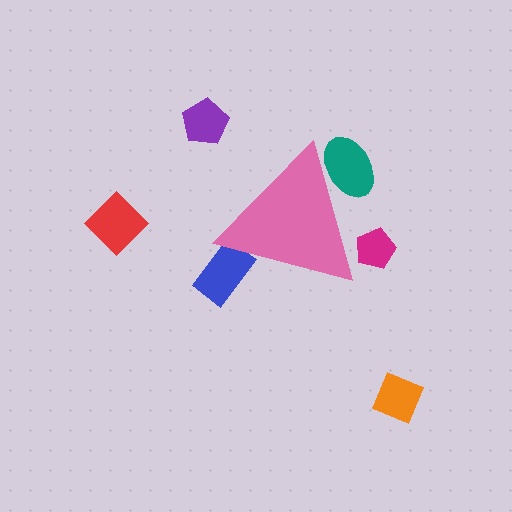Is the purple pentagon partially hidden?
No, the purple pentagon is fully visible.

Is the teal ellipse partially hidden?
Yes, the teal ellipse is partially hidden behind the pink triangle.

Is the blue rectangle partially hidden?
Yes, the blue rectangle is partially hidden behind the pink triangle.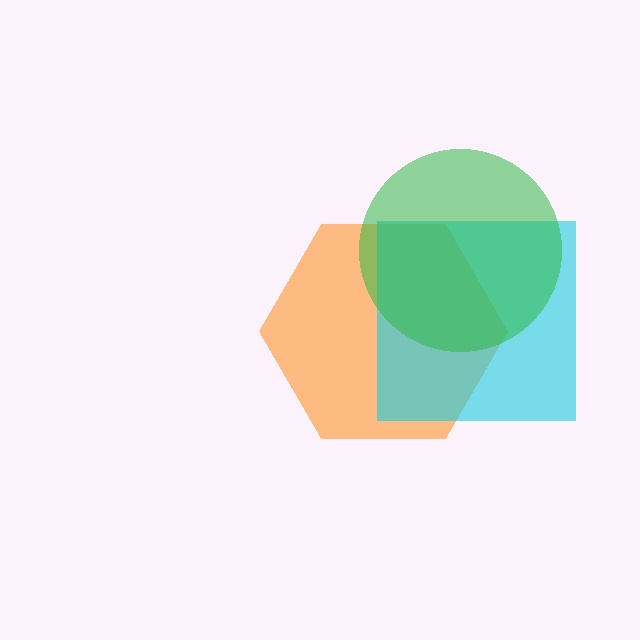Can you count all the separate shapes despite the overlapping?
Yes, there are 3 separate shapes.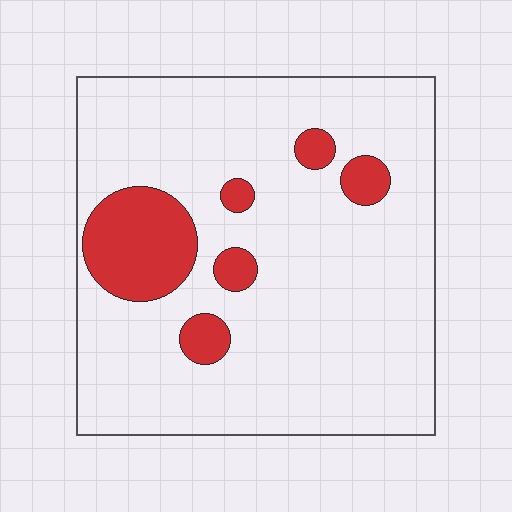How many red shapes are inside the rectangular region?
6.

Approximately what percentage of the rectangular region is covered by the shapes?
Approximately 15%.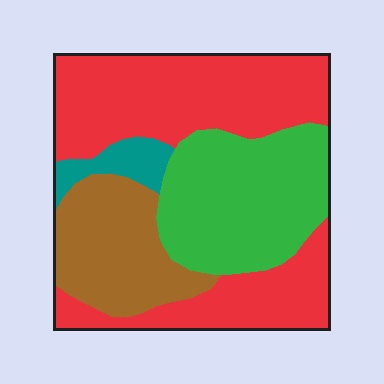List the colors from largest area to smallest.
From largest to smallest: red, green, brown, teal.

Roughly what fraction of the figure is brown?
Brown covers about 20% of the figure.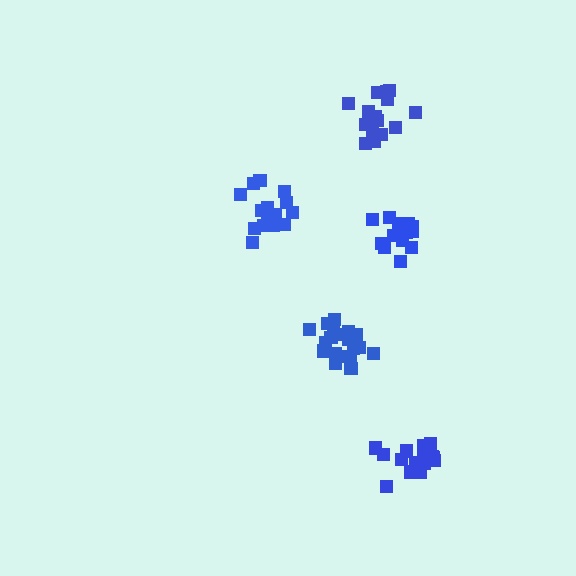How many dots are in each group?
Group 1: 17 dots, Group 2: 14 dots, Group 3: 15 dots, Group 4: 20 dots, Group 5: 18 dots (84 total).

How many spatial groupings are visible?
There are 5 spatial groupings.